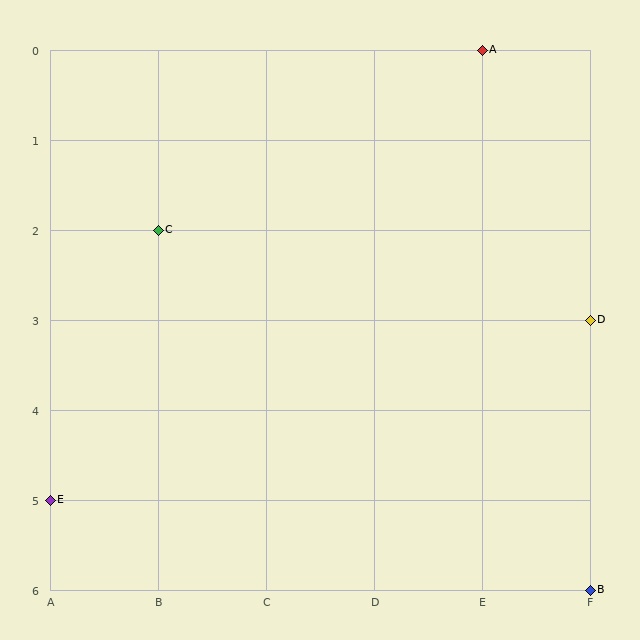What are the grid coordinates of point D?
Point D is at grid coordinates (F, 3).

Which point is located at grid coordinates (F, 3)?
Point D is at (F, 3).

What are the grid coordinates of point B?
Point B is at grid coordinates (F, 6).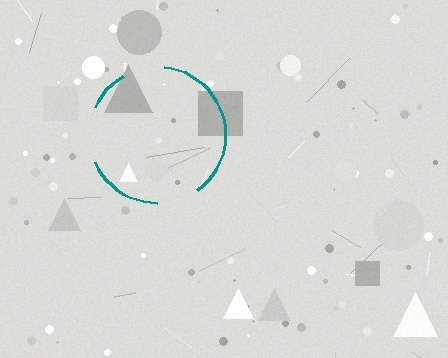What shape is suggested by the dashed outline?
The dashed outline suggests a circle.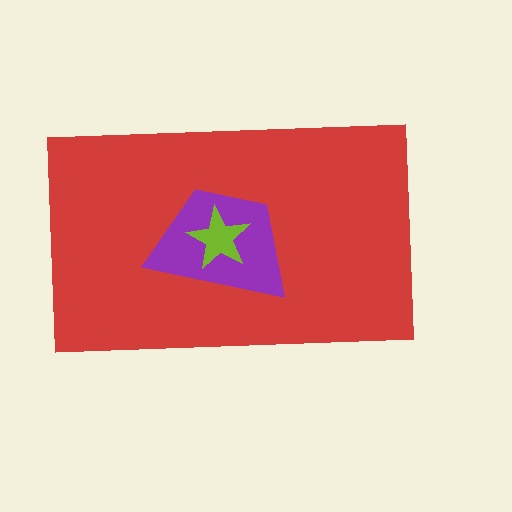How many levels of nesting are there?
3.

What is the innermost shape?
The lime star.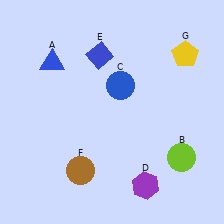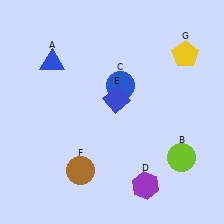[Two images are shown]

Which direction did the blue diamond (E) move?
The blue diamond (E) moved down.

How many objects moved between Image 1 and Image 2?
1 object moved between the two images.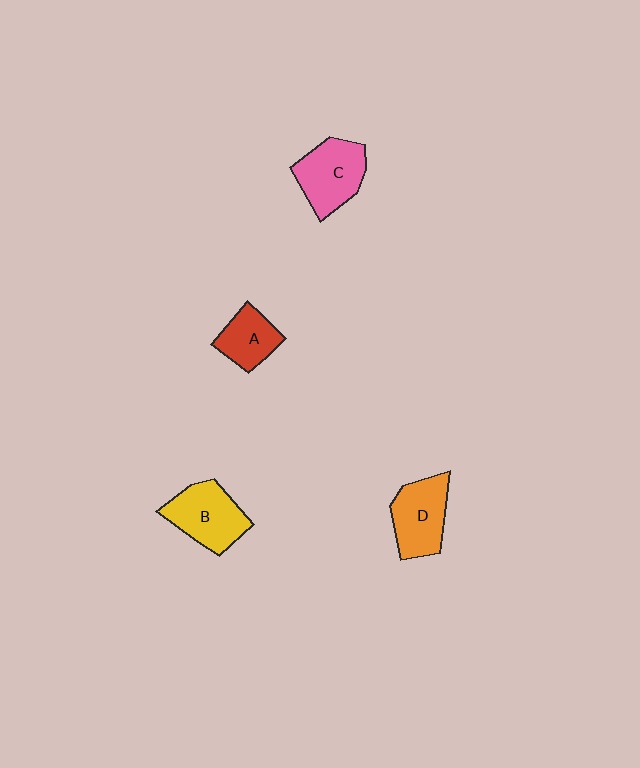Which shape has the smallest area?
Shape A (red).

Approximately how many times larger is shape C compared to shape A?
Approximately 1.5 times.